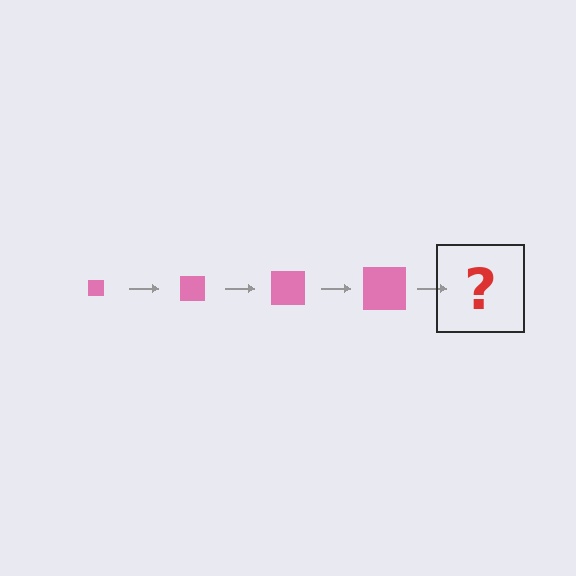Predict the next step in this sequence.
The next step is a pink square, larger than the previous one.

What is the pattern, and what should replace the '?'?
The pattern is that the square gets progressively larger each step. The '?' should be a pink square, larger than the previous one.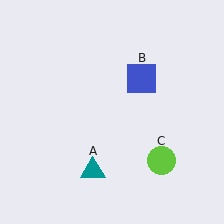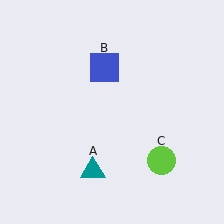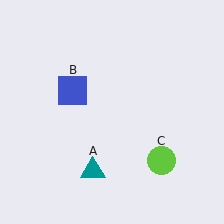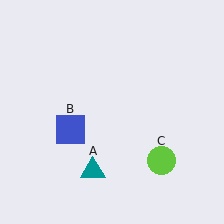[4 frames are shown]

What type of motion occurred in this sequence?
The blue square (object B) rotated counterclockwise around the center of the scene.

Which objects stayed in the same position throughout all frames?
Teal triangle (object A) and lime circle (object C) remained stationary.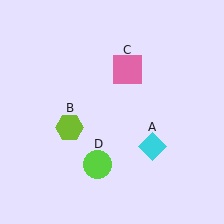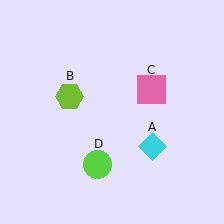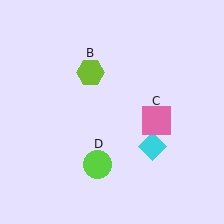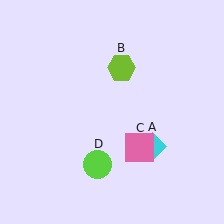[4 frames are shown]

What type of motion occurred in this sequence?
The lime hexagon (object B), pink square (object C) rotated clockwise around the center of the scene.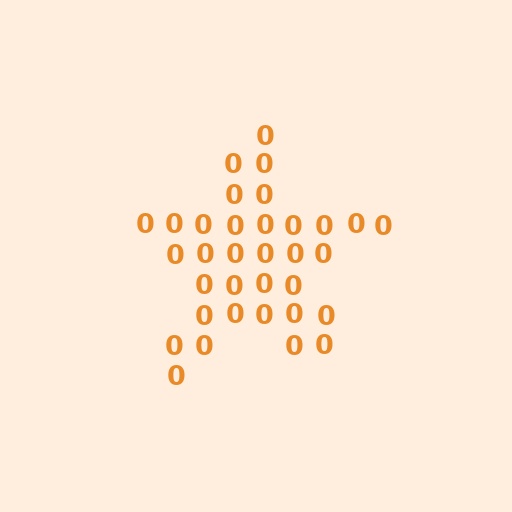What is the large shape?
The large shape is a star.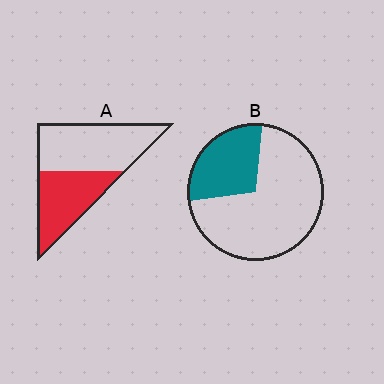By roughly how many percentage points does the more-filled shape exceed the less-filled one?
By roughly 15 percentage points (A over B).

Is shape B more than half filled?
No.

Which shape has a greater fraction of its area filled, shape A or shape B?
Shape A.